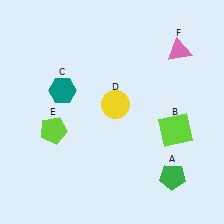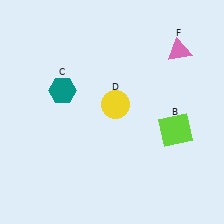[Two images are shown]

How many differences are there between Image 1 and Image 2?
There are 2 differences between the two images.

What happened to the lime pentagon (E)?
The lime pentagon (E) was removed in Image 2. It was in the bottom-left area of Image 1.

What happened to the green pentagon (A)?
The green pentagon (A) was removed in Image 2. It was in the bottom-right area of Image 1.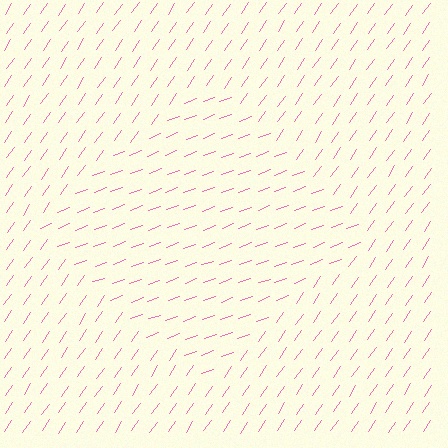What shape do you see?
I see a diamond.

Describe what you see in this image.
The image is filled with small pink line segments. A diamond region in the image has lines oriented differently from the surrounding lines, creating a visible texture boundary.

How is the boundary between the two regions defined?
The boundary is defined purely by a change in line orientation (approximately 35 degrees difference). All lines are the same color and thickness.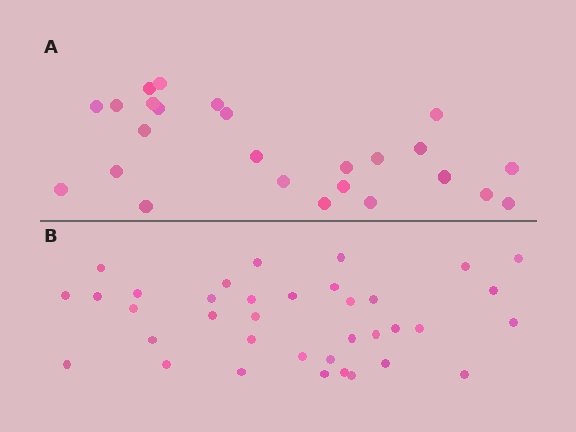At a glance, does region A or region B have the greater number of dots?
Region B (the bottom region) has more dots.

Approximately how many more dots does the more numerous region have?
Region B has roughly 12 or so more dots than region A.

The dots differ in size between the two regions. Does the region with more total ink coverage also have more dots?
No. Region A has more total ink coverage because its dots are larger, but region B actually contains more individual dots. Total area can be misleading — the number of items is what matters here.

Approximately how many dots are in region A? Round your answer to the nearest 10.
About 20 dots. (The exact count is 25, which rounds to 20.)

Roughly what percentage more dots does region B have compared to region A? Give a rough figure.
About 45% more.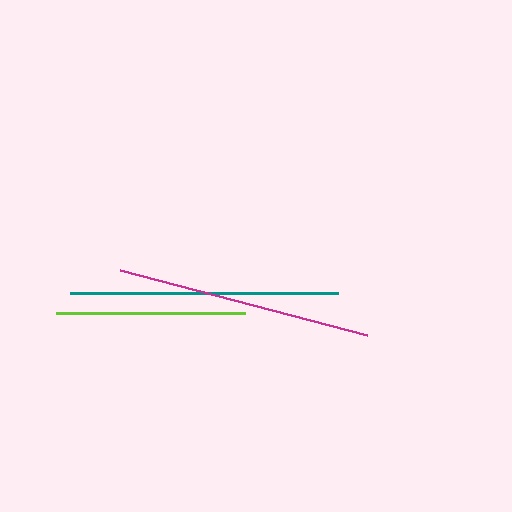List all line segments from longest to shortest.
From longest to shortest: teal, magenta, lime.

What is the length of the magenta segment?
The magenta segment is approximately 255 pixels long.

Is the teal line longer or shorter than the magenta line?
The teal line is longer than the magenta line.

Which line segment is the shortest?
The lime line is the shortest at approximately 189 pixels.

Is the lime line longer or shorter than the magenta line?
The magenta line is longer than the lime line.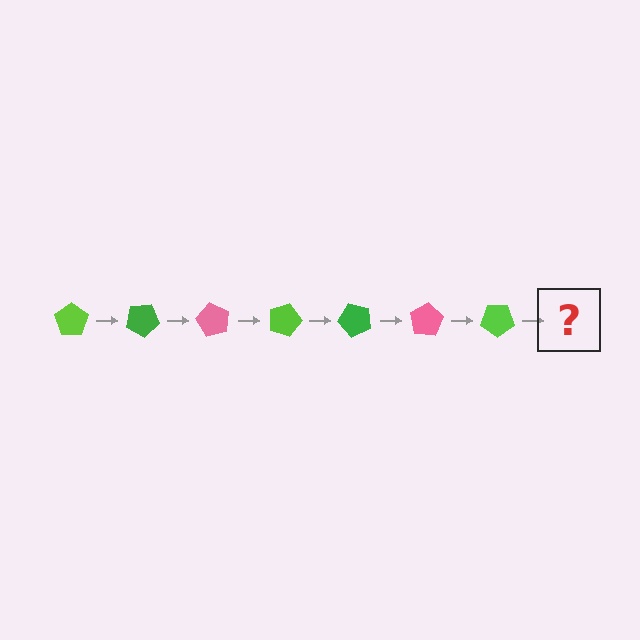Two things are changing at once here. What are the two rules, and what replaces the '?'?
The two rules are that it rotates 30 degrees each step and the color cycles through lime, green, and pink. The '?' should be a green pentagon, rotated 210 degrees from the start.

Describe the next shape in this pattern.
It should be a green pentagon, rotated 210 degrees from the start.